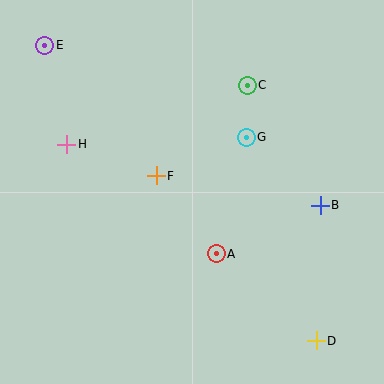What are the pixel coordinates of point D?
Point D is at (316, 341).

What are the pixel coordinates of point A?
Point A is at (216, 254).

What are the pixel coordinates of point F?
Point F is at (156, 176).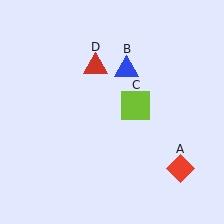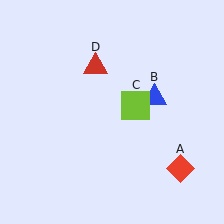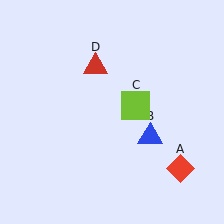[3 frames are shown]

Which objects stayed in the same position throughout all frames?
Red diamond (object A) and lime square (object C) and red triangle (object D) remained stationary.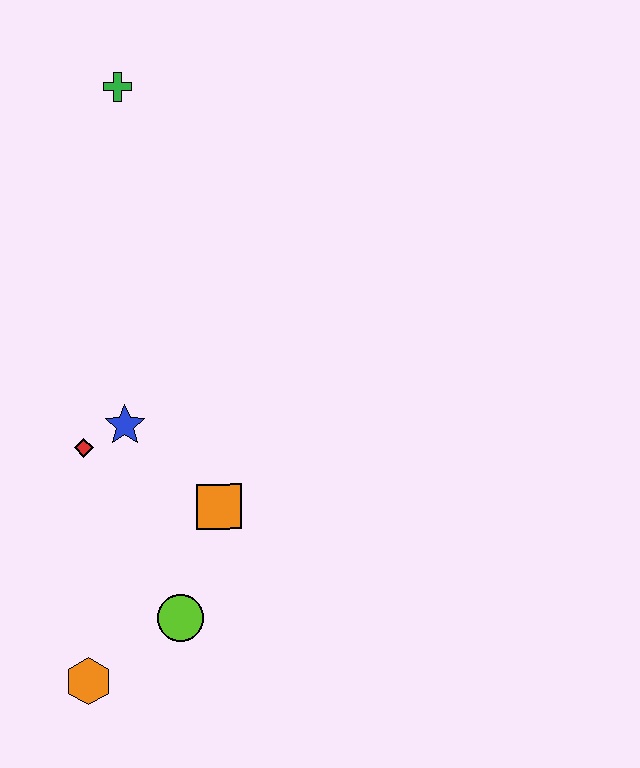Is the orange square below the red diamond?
Yes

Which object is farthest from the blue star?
The green cross is farthest from the blue star.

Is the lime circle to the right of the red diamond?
Yes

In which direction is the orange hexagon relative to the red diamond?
The orange hexagon is below the red diamond.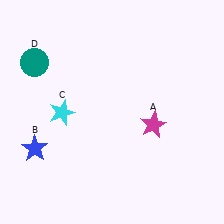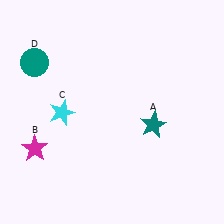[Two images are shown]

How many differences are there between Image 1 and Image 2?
There are 2 differences between the two images.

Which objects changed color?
A changed from magenta to teal. B changed from blue to magenta.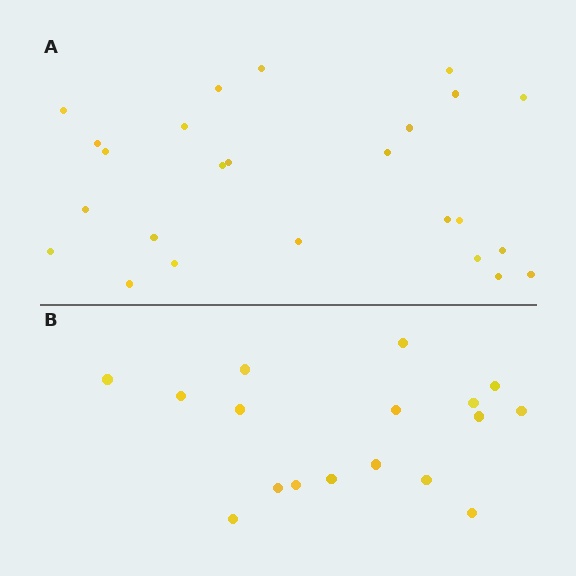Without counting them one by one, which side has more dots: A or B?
Region A (the top region) has more dots.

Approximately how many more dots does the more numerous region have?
Region A has roughly 8 or so more dots than region B.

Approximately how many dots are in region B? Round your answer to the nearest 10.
About 20 dots. (The exact count is 17, which rounds to 20.)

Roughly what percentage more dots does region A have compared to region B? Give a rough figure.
About 45% more.